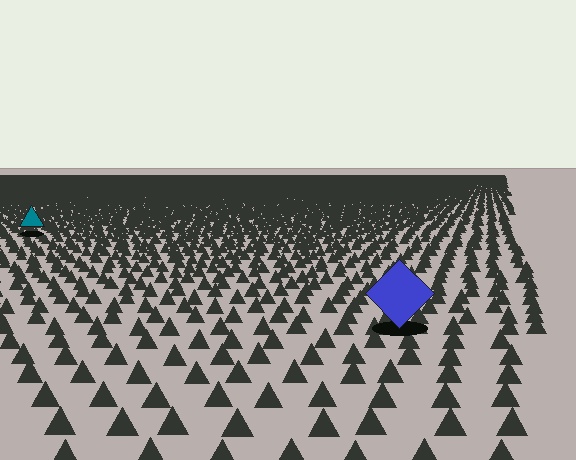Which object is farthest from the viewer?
The teal triangle is farthest from the viewer. It appears smaller and the ground texture around it is denser.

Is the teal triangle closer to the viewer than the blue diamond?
No. The blue diamond is closer — you can tell from the texture gradient: the ground texture is coarser near it.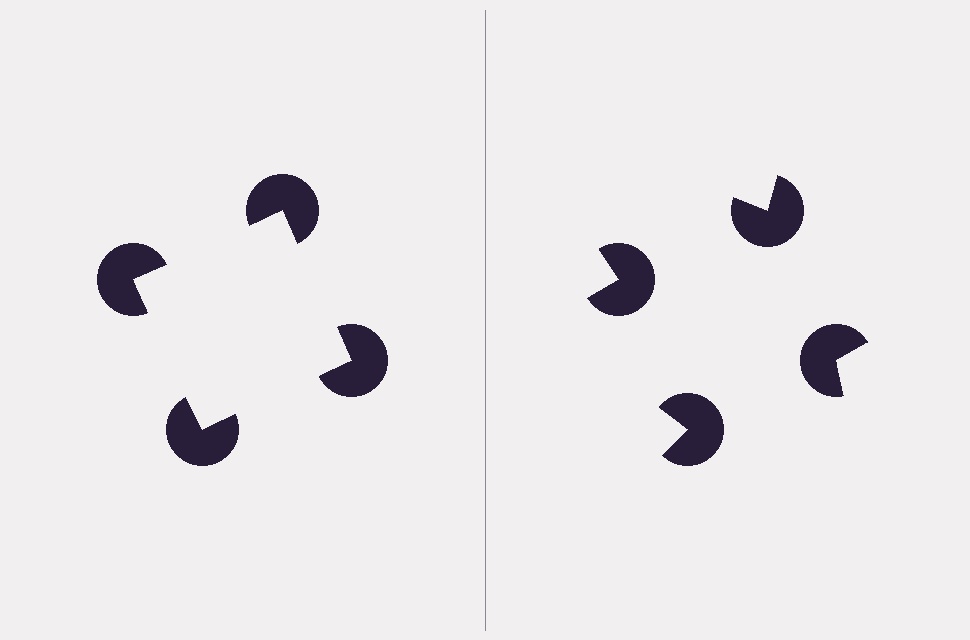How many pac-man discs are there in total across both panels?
8 — 4 on each side.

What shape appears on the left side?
An illusory square.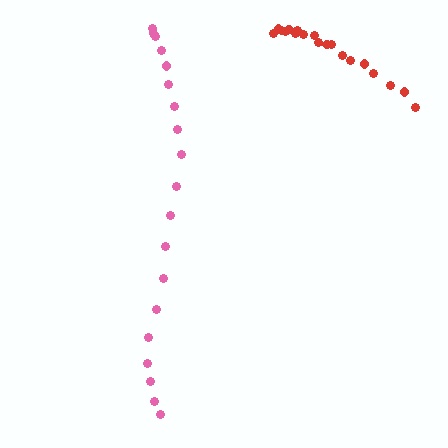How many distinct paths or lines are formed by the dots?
There are 2 distinct paths.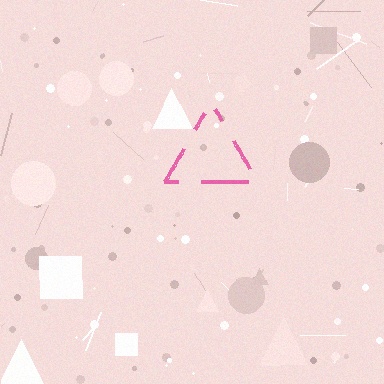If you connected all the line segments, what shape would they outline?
They would outline a triangle.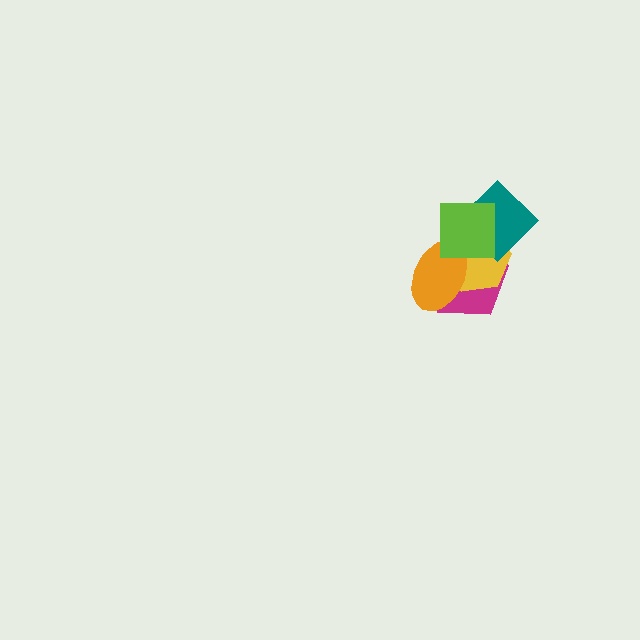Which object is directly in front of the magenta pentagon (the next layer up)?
The yellow hexagon is directly in front of the magenta pentagon.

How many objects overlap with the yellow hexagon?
4 objects overlap with the yellow hexagon.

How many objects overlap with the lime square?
4 objects overlap with the lime square.